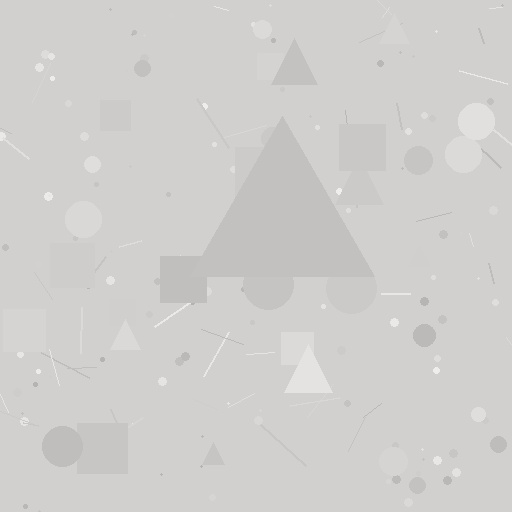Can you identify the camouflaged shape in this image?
The camouflaged shape is a triangle.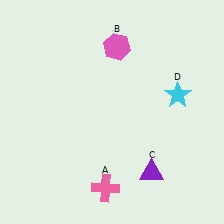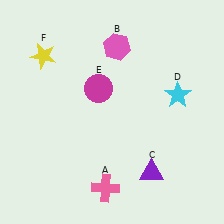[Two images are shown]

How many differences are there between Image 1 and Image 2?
There are 2 differences between the two images.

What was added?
A magenta circle (E), a yellow star (F) were added in Image 2.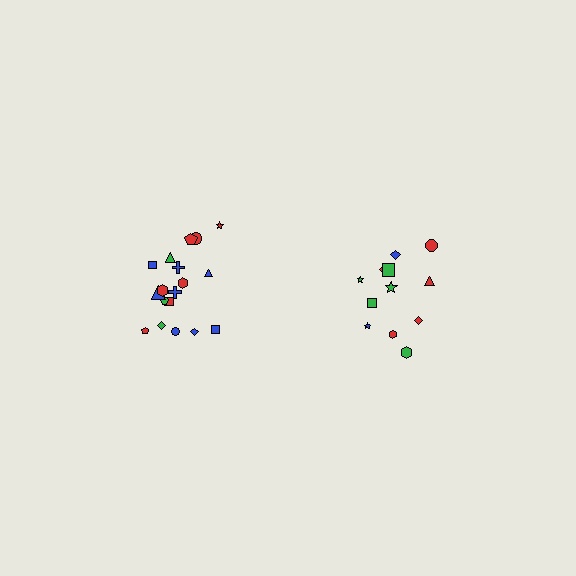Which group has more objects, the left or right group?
The left group.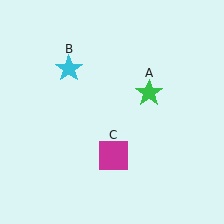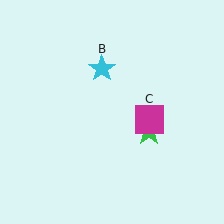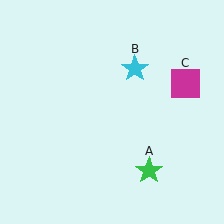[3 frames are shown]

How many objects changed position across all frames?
3 objects changed position: green star (object A), cyan star (object B), magenta square (object C).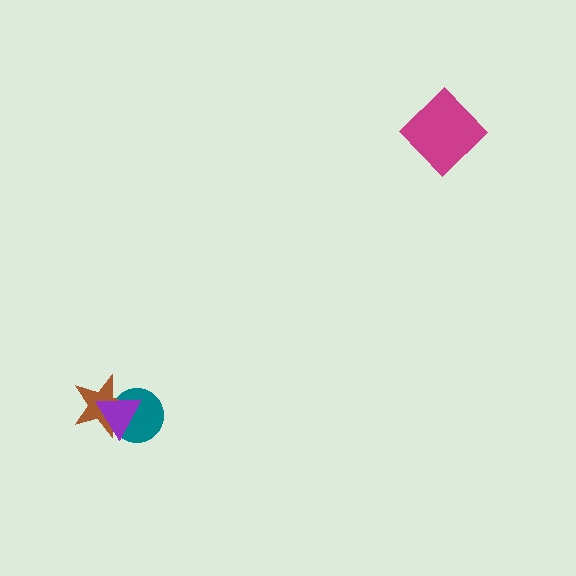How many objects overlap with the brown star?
2 objects overlap with the brown star.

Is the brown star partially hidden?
Yes, it is partially covered by another shape.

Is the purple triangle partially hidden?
No, no other shape covers it.